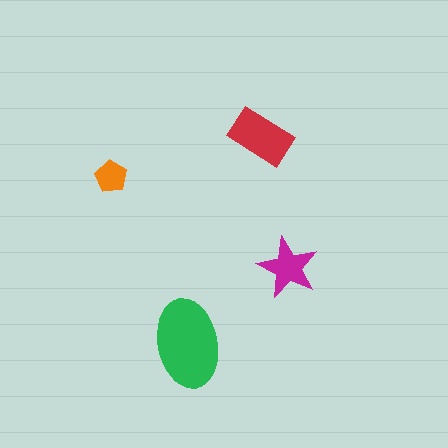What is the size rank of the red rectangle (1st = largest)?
2nd.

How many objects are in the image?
There are 4 objects in the image.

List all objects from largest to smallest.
The green ellipse, the red rectangle, the magenta star, the orange pentagon.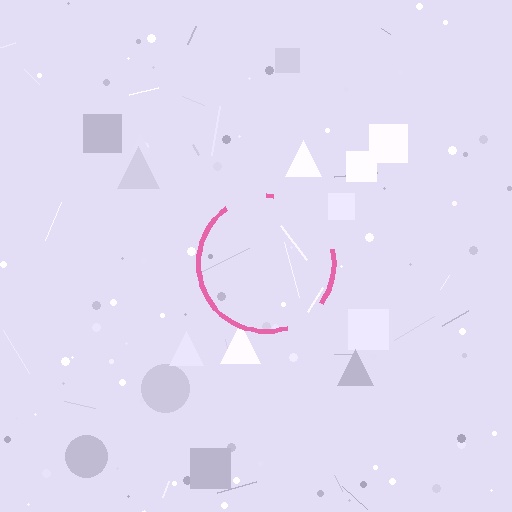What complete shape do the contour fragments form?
The contour fragments form a circle.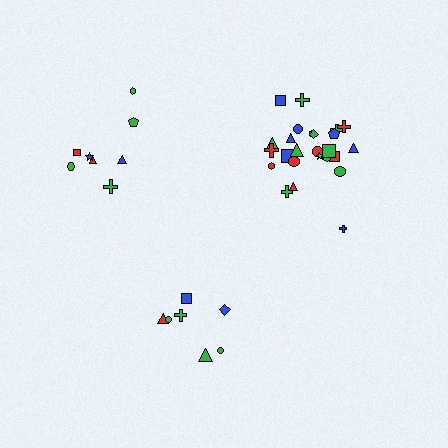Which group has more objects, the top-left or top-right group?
The top-right group.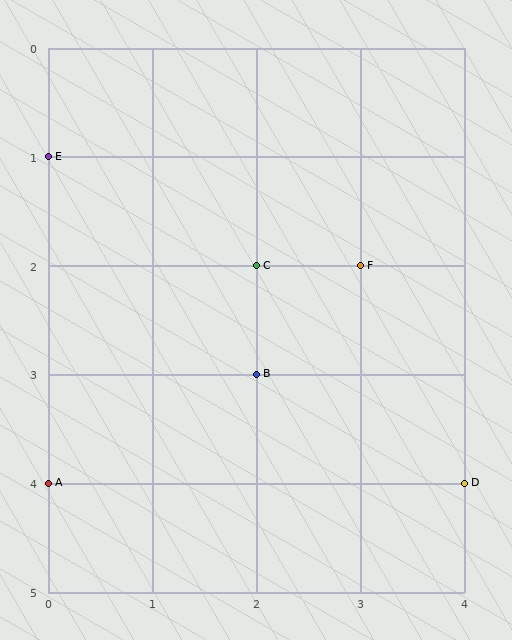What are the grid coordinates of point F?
Point F is at grid coordinates (3, 2).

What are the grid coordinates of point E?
Point E is at grid coordinates (0, 1).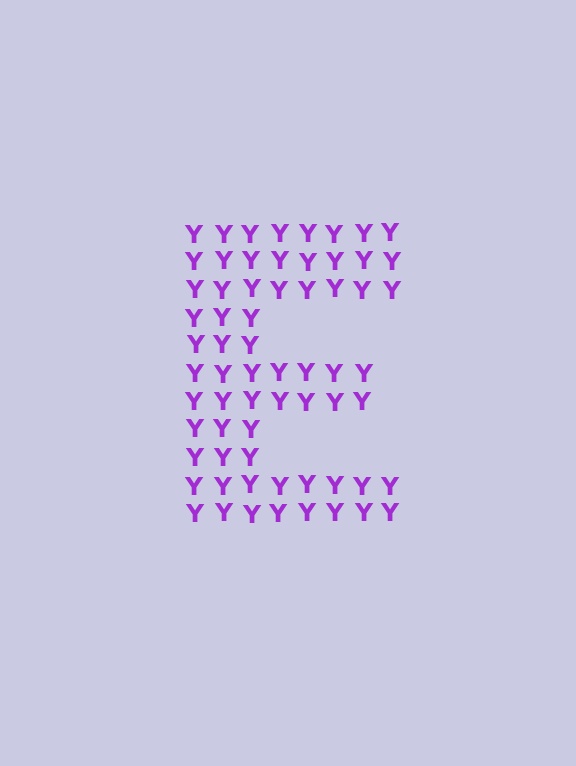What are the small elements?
The small elements are letter Y's.